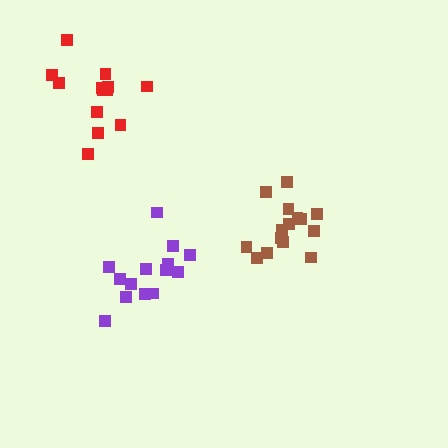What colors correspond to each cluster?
The clusters are colored: brown, purple, red.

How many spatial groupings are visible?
There are 3 spatial groupings.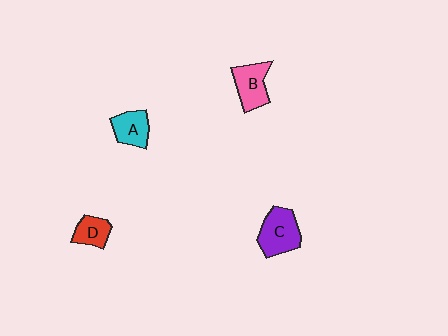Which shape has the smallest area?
Shape D (red).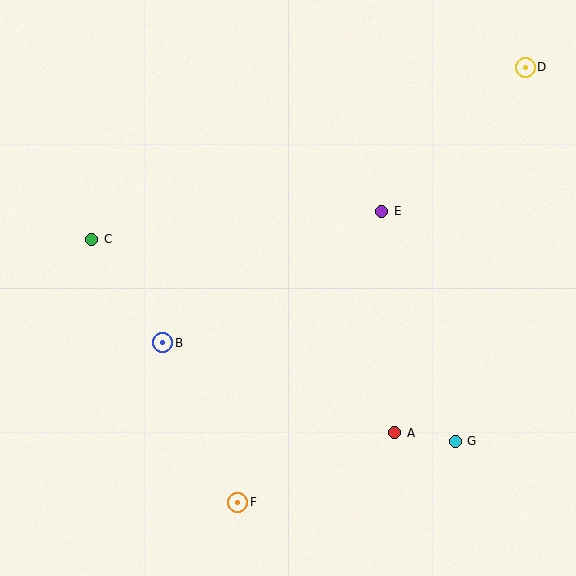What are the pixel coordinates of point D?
Point D is at (525, 67).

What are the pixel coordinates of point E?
Point E is at (382, 211).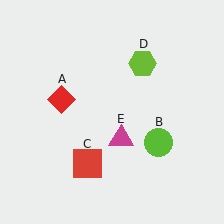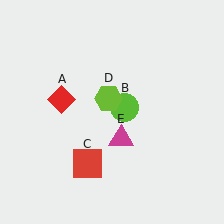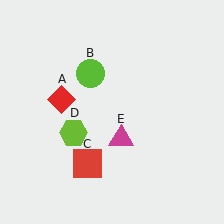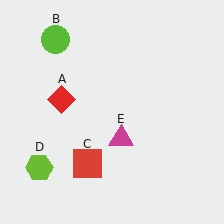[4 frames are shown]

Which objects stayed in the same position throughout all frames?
Red diamond (object A) and red square (object C) and magenta triangle (object E) remained stationary.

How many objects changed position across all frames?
2 objects changed position: lime circle (object B), lime hexagon (object D).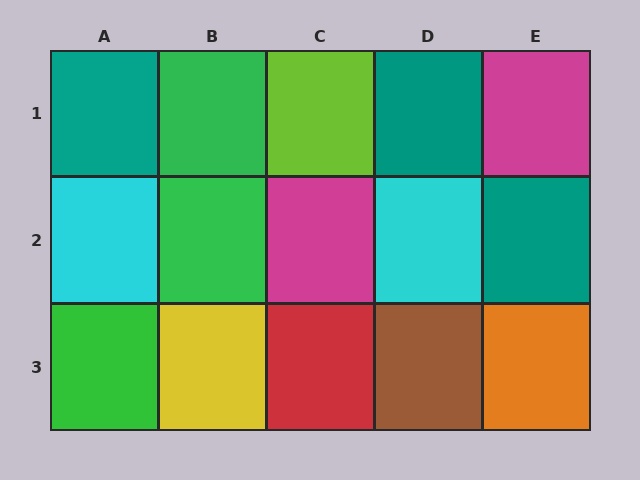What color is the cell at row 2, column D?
Cyan.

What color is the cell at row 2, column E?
Teal.